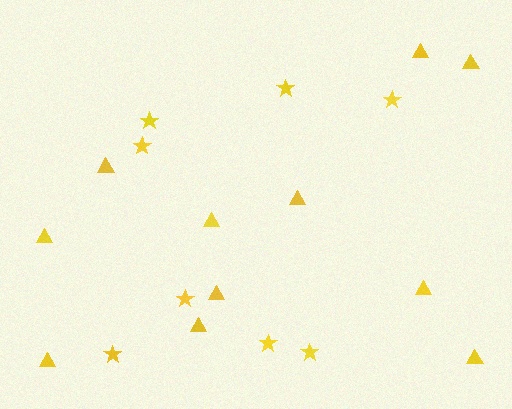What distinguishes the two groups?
There are 2 groups: one group of stars (8) and one group of triangles (11).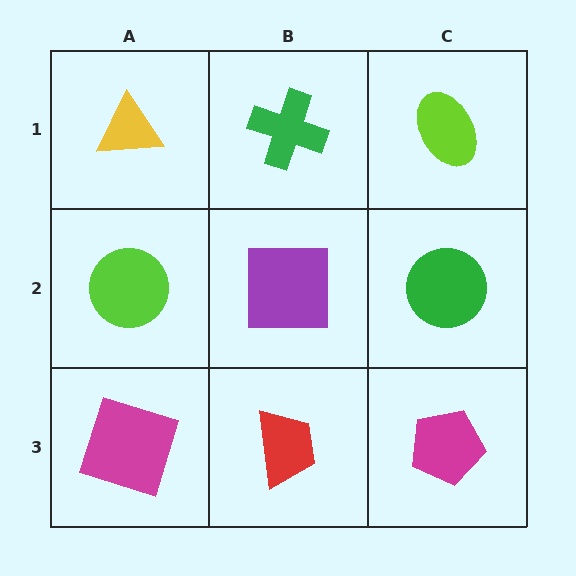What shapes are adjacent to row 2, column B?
A green cross (row 1, column B), a red trapezoid (row 3, column B), a lime circle (row 2, column A), a green circle (row 2, column C).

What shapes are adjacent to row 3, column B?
A purple square (row 2, column B), a magenta square (row 3, column A), a magenta pentagon (row 3, column C).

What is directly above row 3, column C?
A green circle.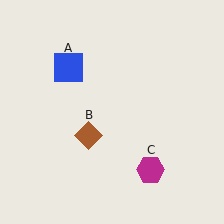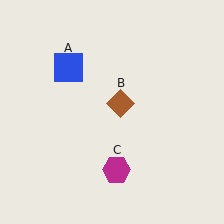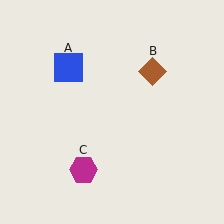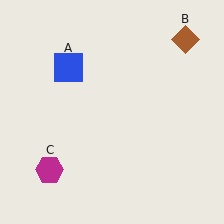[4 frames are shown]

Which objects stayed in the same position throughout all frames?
Blue square (object A) remained stationary.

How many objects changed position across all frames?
2 objects changed position: brown diamond (object B), magenta hexagon (object C).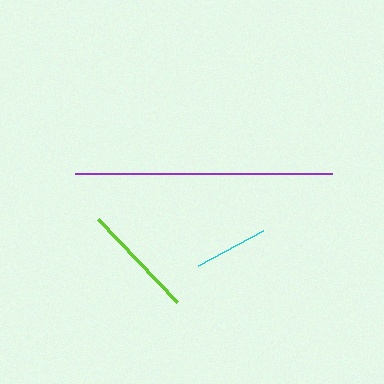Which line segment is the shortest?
The cyan line is the shortest at approximately 73 pixels.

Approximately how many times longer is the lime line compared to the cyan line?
The lime line is approximately 1.6 times the length of the cyan line.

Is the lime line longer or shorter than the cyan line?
The lime line is longer than the cyan line.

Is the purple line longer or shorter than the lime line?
The purple line is longer than the lime line.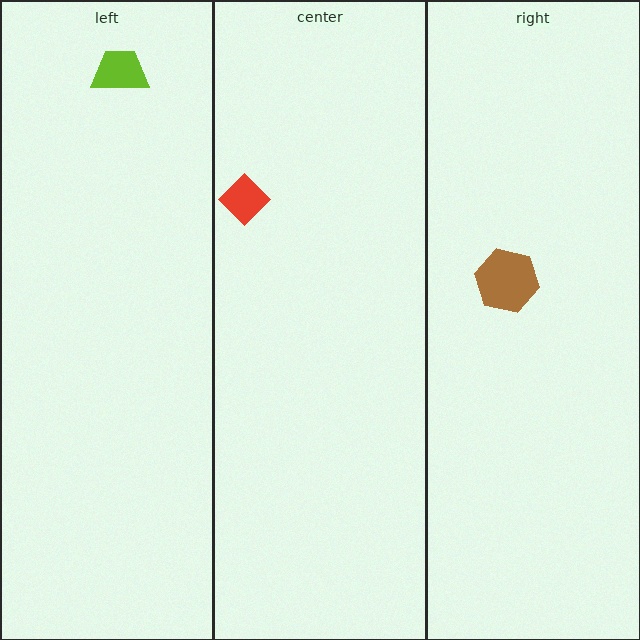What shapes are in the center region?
The red diamond.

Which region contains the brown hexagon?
The right region.